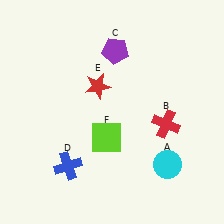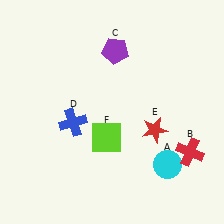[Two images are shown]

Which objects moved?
The objects that moved are: the red cross (B), the blue cross (D), the red star (E).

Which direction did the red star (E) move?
The red star (E) moved right.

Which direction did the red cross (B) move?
The red cross (B) moved down.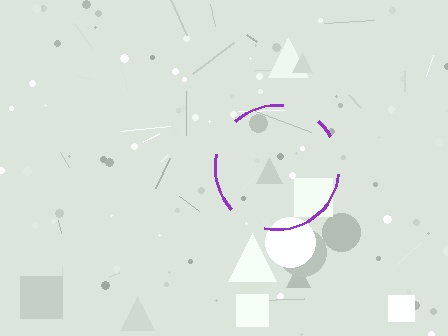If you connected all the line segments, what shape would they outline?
They would outline a circle.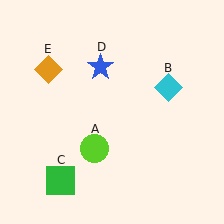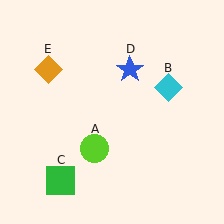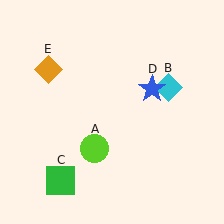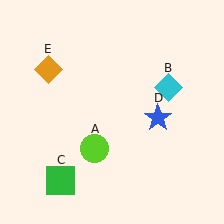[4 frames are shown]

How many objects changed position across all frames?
1 object changed position: blue star (object D).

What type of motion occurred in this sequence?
The blue star (object D) rotated clockwise around the center of the scene.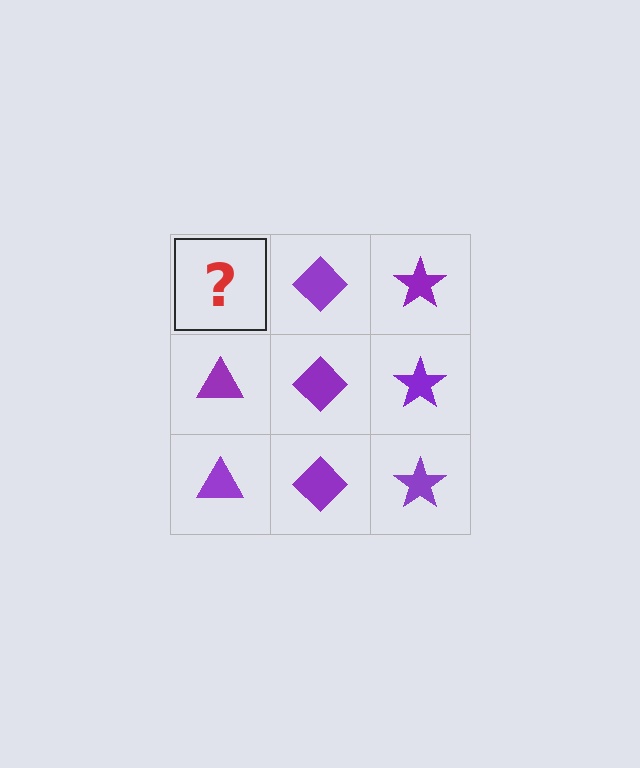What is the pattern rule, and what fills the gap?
The rule is that each column has a consistent shape. The gap should be filled with a purple triangle.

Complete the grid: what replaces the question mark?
The question mark should be replaced with a purple triangle.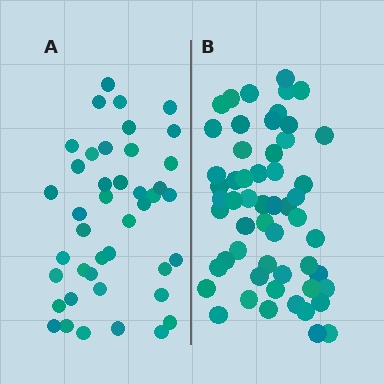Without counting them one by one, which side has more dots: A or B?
Region B (the right region) has more dots.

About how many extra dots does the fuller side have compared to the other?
Region B has approximately 15 more dots than region A.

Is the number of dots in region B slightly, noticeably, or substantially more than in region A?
Region B has noticeably more, but not dramatically so. The ratio is roughly 1.3 to 1.